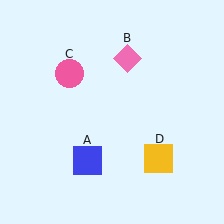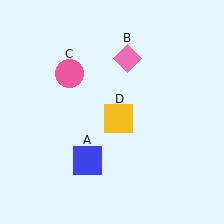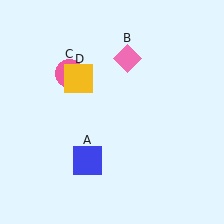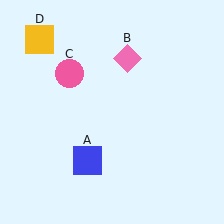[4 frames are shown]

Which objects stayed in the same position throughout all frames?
Blue square (object A) and pink diamond (object B) and pink circle (object C) remained stationary.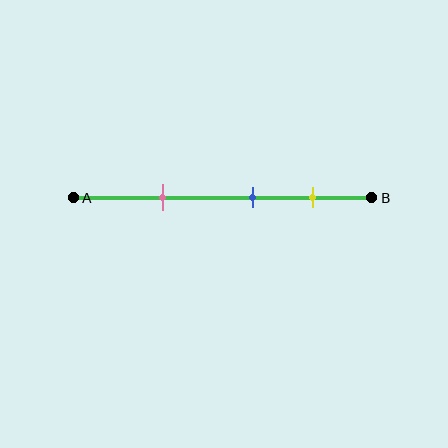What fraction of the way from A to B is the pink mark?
The pink mark is approximately 30% (0.3) of the way from A to B.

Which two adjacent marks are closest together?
The blue and yellow marks are the closest adjacent pair.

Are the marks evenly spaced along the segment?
Yes, the marks are approximately evenly spaced.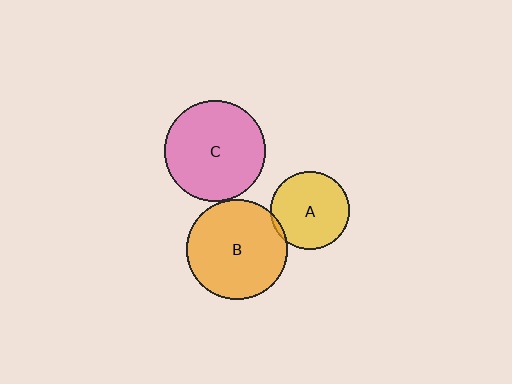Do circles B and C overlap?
Yes.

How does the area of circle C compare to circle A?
Approximately 1.7 times.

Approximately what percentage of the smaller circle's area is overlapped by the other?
Approximately 5%.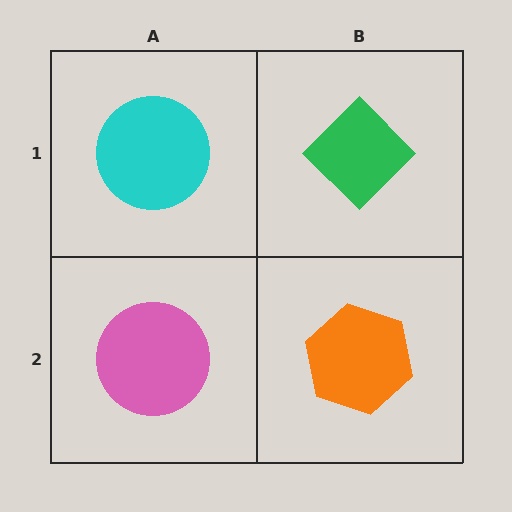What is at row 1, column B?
A green diamond.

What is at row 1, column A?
A cyan circle.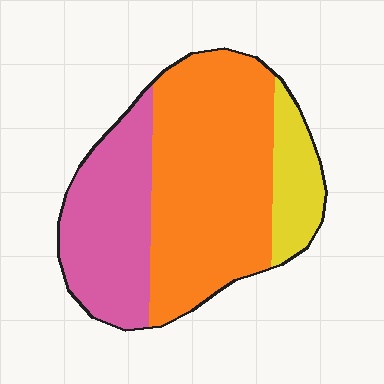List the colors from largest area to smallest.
From largest to smallest: orange, pink, yellow.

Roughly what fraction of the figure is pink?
Pink takes up about one third (1/3) of the figure.